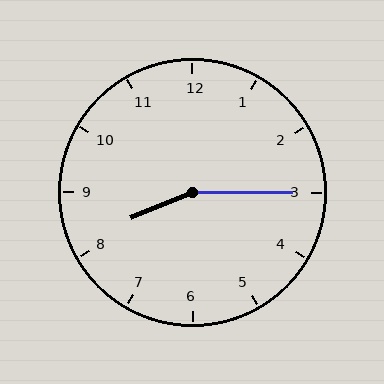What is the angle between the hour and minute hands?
Approximately 158 degrees.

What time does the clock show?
8:15.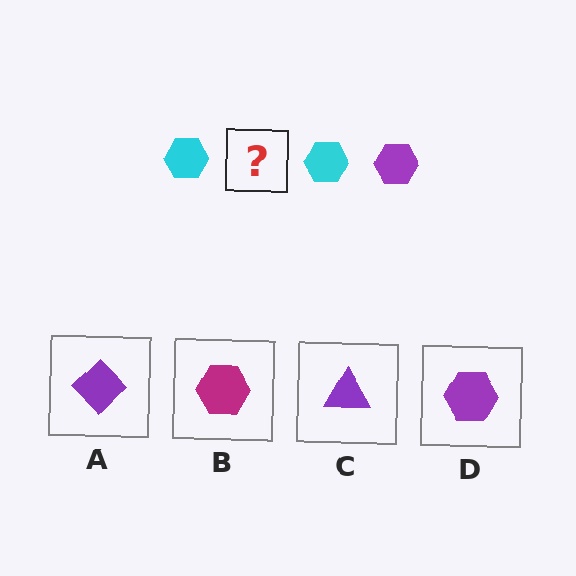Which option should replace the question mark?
Option D.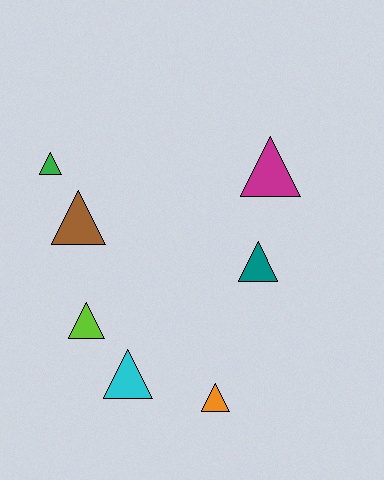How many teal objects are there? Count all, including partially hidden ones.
There is 1 teal object.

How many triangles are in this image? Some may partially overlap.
There are 7 triangles.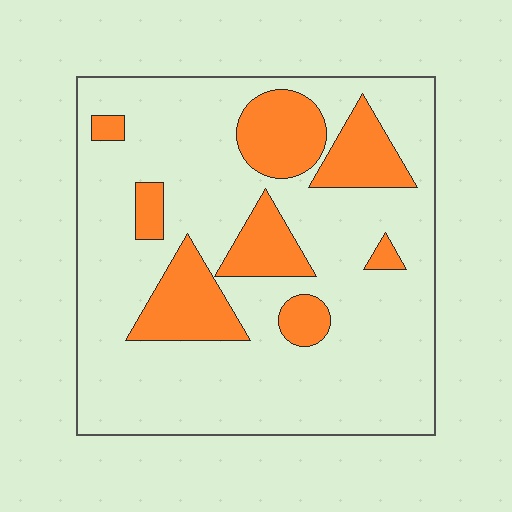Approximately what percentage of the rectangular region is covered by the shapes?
Approximately 20%.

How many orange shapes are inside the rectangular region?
8.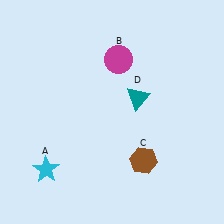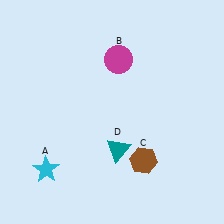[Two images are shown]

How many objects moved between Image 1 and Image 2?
1 object moved between the two images.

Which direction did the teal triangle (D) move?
The teal triangle (D) moved down.